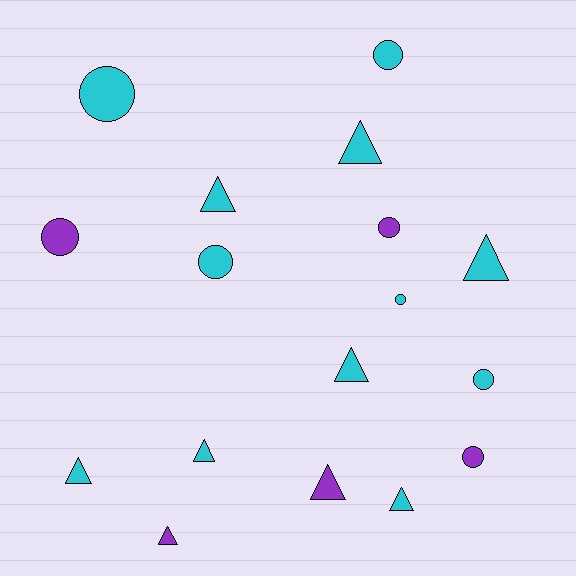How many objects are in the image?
There are 17 objects.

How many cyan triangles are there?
There are 7 cyan triangles.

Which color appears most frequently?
Cyan, with 12 objects.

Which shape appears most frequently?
Triangle, with 9 objects.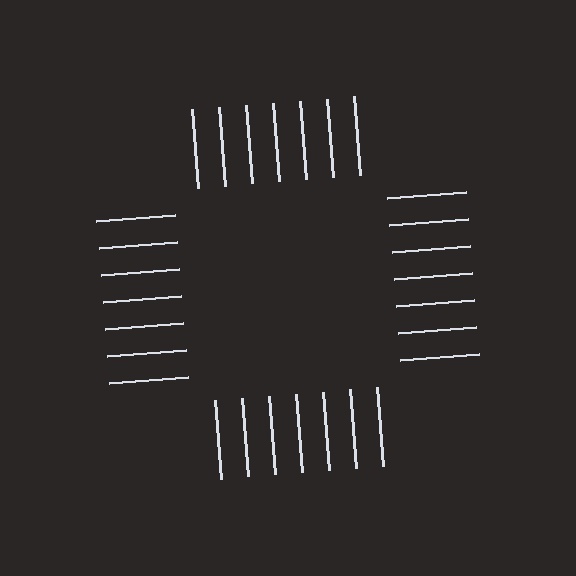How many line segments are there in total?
28 — 7 along each of the 4 edges.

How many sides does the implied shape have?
4 sides — the line-ends trace a square.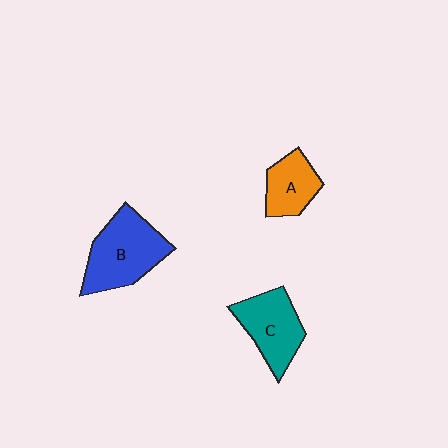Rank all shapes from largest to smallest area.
From largest to smallest: B (blue), C (teal), A (orange).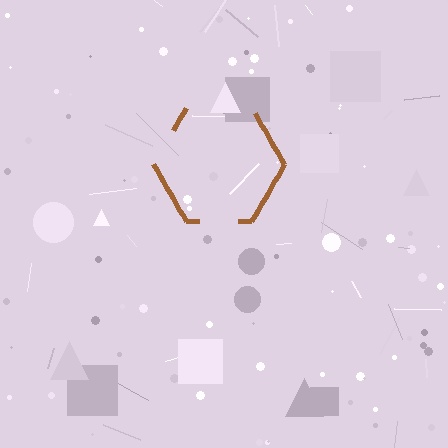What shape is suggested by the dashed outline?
The dashed outline suggests a hexagon.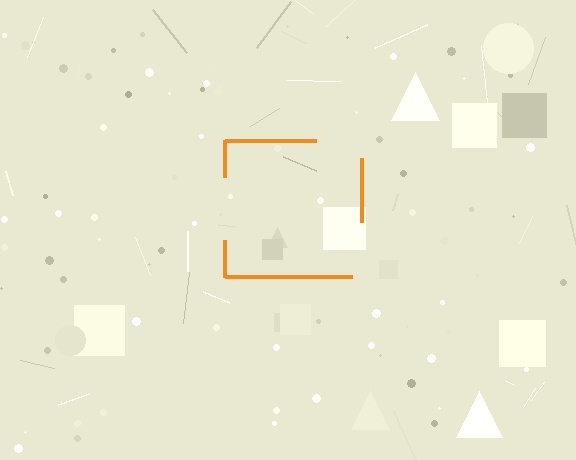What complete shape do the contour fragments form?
The contour fragments form a square.